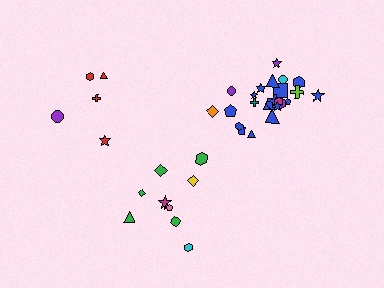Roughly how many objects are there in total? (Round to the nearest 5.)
Roughly 40 objects in total.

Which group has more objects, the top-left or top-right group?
The top-right group.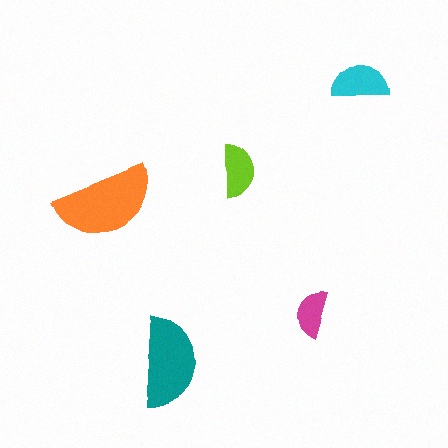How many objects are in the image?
There are 5 objects in the image.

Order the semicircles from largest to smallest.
the orange one, the teal one, the cyan one, the lime one, the magenta one.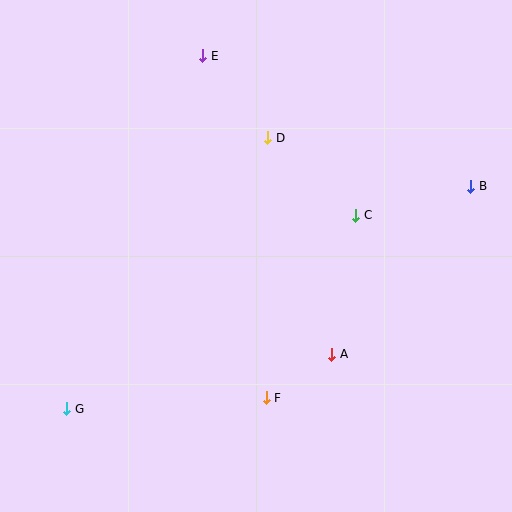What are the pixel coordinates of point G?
Point G is at (67, 409).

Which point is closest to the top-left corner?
Point E is closest to the top-left corner.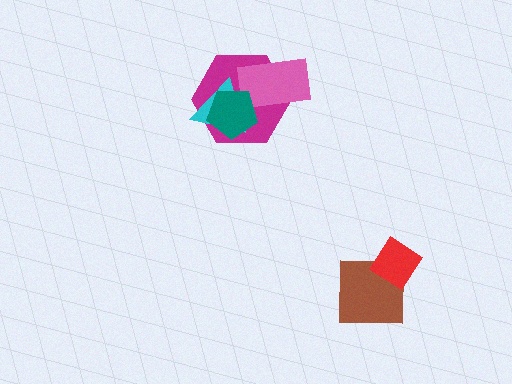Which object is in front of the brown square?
The red diamond is in front of the brown square.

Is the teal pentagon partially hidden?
No, no other shape covers it.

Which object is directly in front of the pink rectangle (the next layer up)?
The cyan triangle is directly in front of the pink rectangle.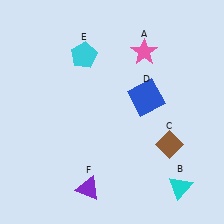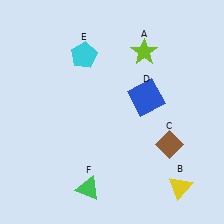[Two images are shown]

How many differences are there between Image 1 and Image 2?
There are 3 differences between the two images.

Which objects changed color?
A changed from pink to lime. B changed from cyan to yellow. F changed from purple to green.